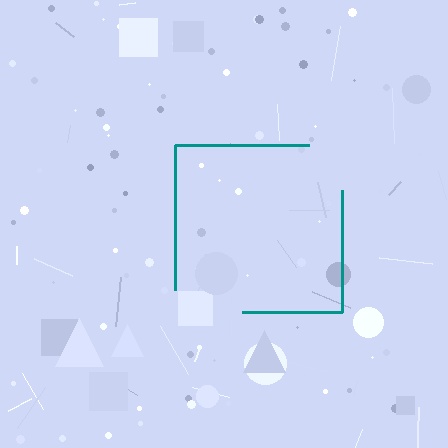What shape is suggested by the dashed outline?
The dashed outline suggests a square.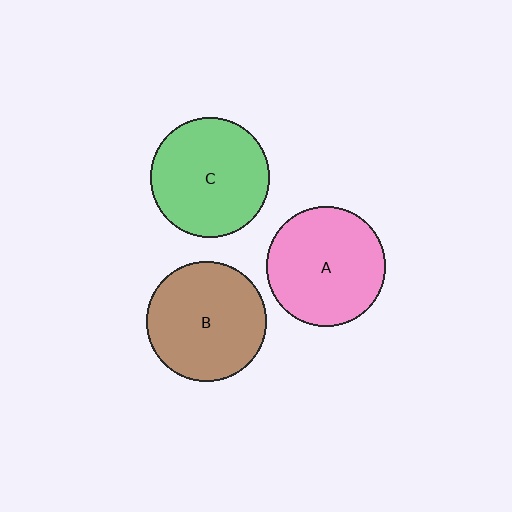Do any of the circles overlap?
No, none of the circles overlap.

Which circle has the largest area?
Circle B (brown).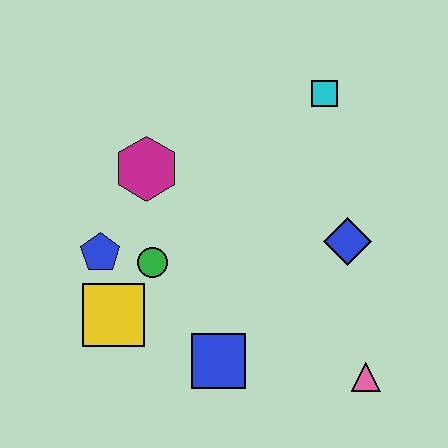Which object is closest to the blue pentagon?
The green circle is closest to the blue pentagon.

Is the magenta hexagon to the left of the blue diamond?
Yes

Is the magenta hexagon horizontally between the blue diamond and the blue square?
No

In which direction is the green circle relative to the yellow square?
The green circle is above the yellow square.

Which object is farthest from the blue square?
The cyan square is farthest from the blue square.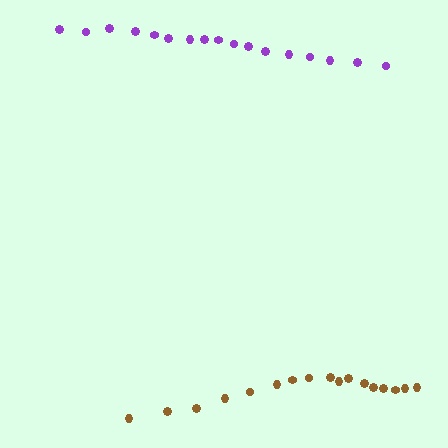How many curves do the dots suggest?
There are 2 distinct paths.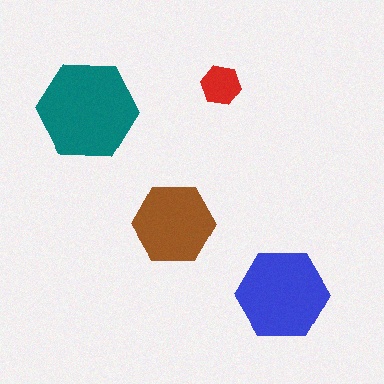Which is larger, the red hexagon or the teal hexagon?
The teal one.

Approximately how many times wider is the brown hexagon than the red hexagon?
About 2 times wider.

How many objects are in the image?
There are 4 objects in the image.